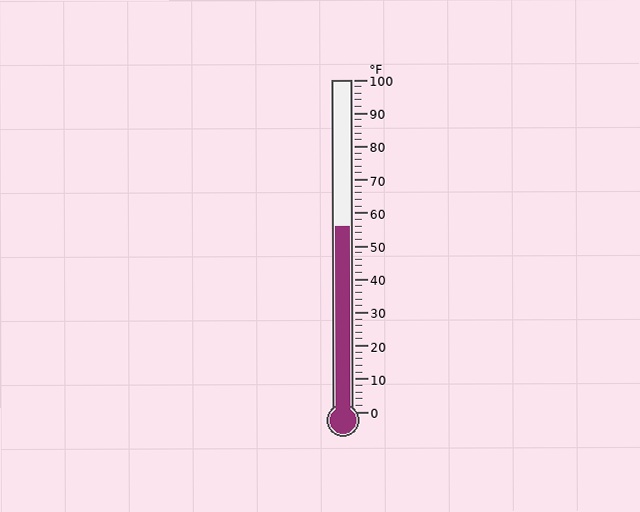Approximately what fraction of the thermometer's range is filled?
The thermometer is filled to approximately 55% of its range.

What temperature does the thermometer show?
The thermometer shows approximately 56°F.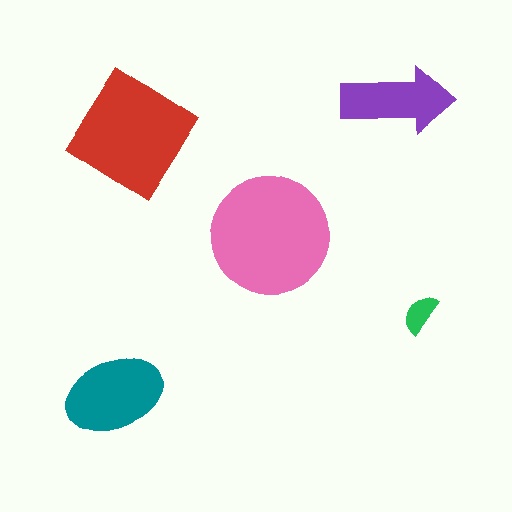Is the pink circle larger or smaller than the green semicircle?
Larger.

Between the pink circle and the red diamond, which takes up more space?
The pink circle.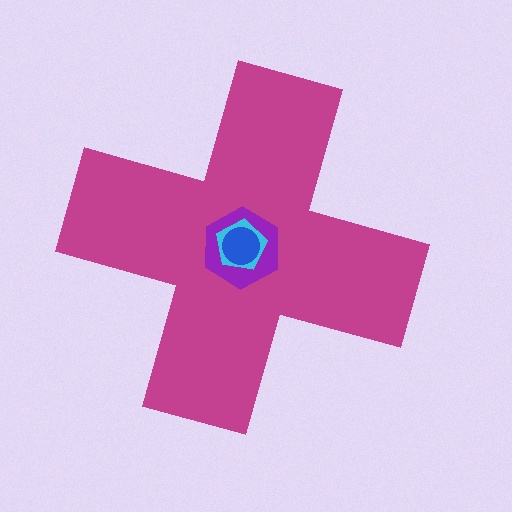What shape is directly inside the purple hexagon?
The cyan pentagon.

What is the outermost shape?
The magenta cross.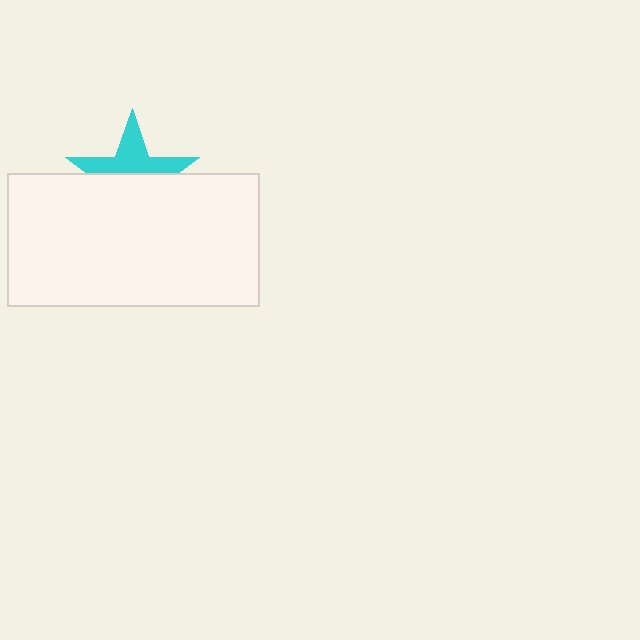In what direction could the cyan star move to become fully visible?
The cyan star could move up. That would shift it out from behind the white rectangle entirely.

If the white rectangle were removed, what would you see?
You would see the complete cyan star.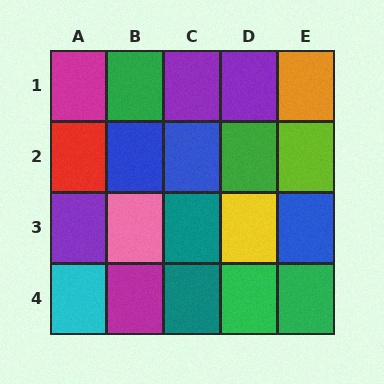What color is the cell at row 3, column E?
Blue.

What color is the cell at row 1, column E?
Orange.